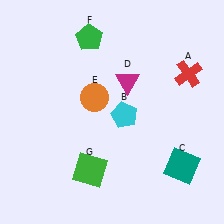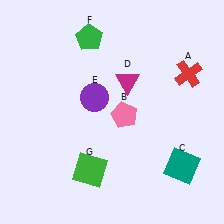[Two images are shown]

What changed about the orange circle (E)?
In Image 1, E is orange. In Image 2, it changed to purple.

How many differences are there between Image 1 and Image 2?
There are 2 differences between the two images.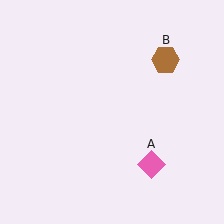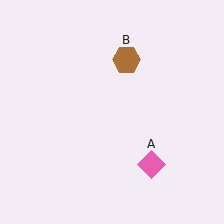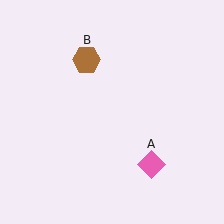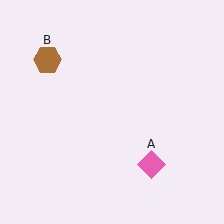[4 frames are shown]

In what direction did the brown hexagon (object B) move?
The brown hexagon (object B) moved left.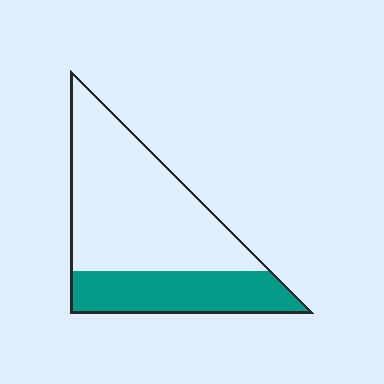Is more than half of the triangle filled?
No.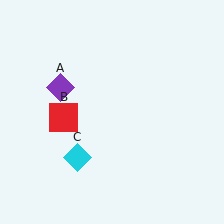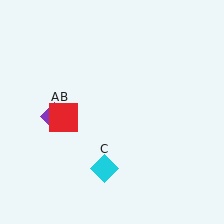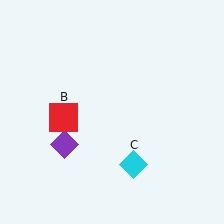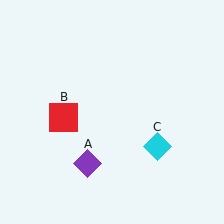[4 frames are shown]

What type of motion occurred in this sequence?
The purple diamond (object A), cyan diamond (object C) rotated counterclockwise around the center of the scene.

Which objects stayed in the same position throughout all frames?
Red square (object B) remained stationary.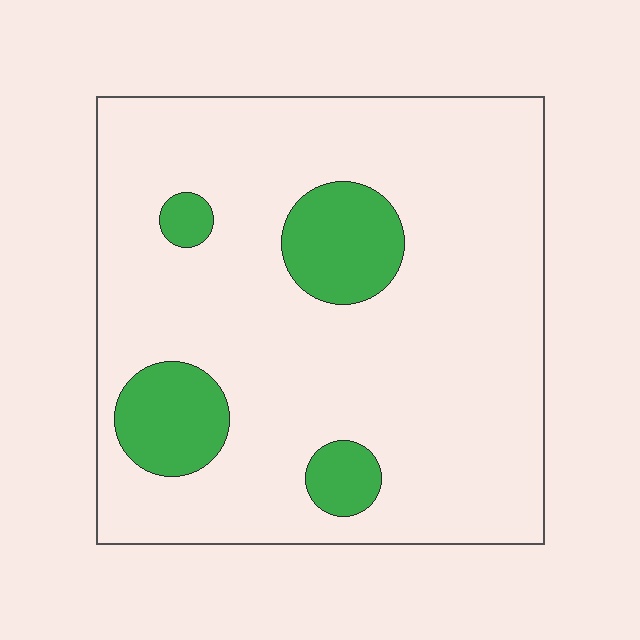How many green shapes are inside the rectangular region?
4.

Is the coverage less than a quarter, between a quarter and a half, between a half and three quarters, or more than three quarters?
Less than a quarter.